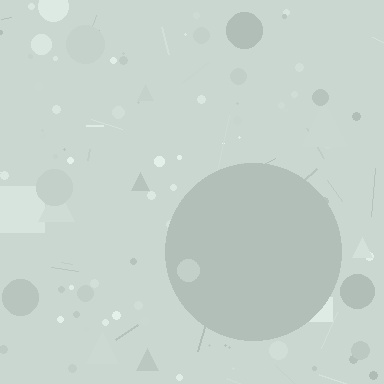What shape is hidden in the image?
A circle is hidden in the image.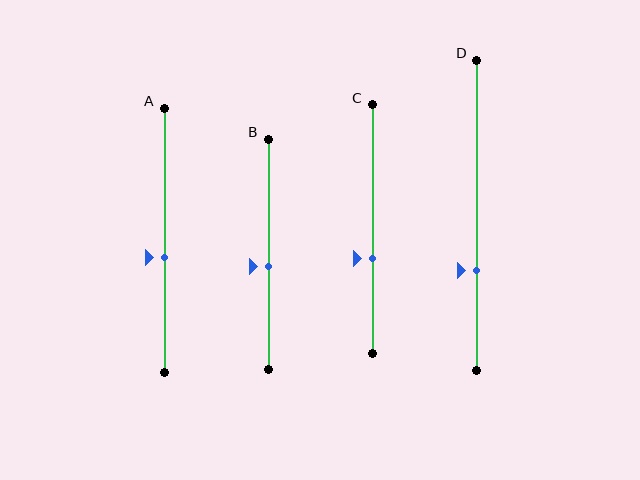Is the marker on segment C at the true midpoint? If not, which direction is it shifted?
No, the marker on segment C is shifted downward by about 12% of the segment length.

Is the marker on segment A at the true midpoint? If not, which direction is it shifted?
No, the marker on segment A is shifted downward by about 7% of the segment length.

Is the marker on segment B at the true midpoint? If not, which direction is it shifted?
No, the marker on segment B is shifted downward by about 5% of the segment length.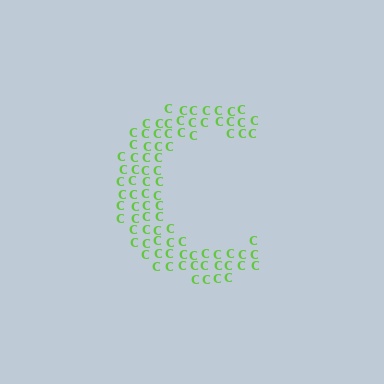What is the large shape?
The large shape is the letter C.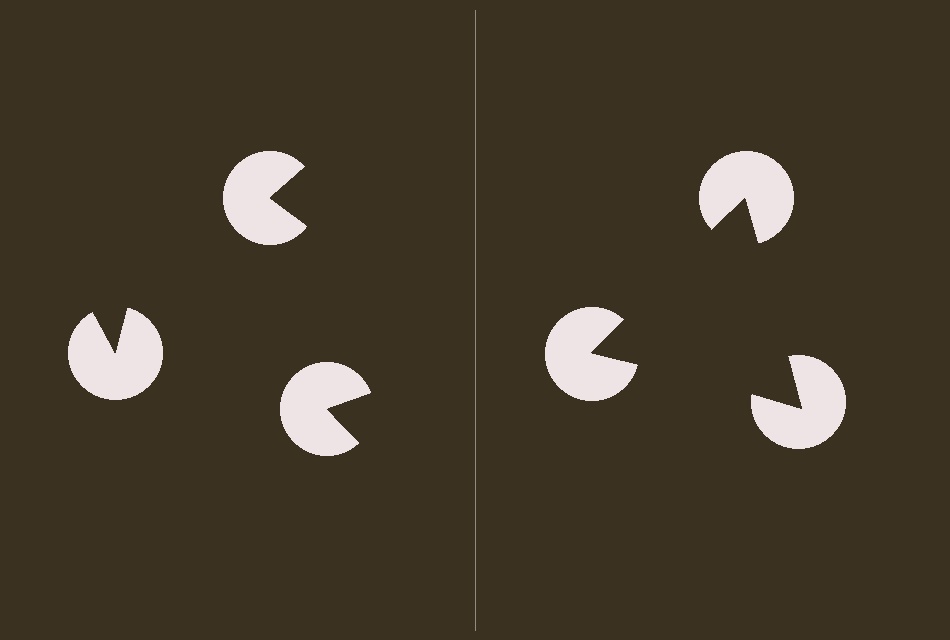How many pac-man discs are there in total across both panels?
6 — 3 on each side.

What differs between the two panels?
The pac-man discs are positioned identically on both sides; only the wedge orientations differ. On the right they align to a triangle; on the left they are misaligned.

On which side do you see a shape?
An illusory triangle appears on the right side. On the left side the wedge cuts are rotated, so no coherent shape forms.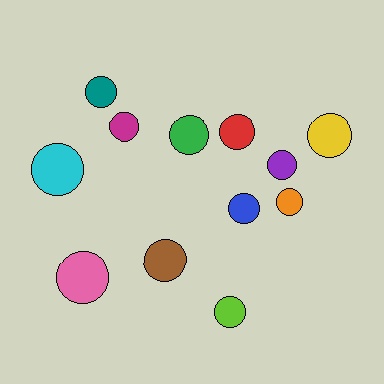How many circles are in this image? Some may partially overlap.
There are 12 circles.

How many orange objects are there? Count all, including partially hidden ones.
There is 1 orange object.